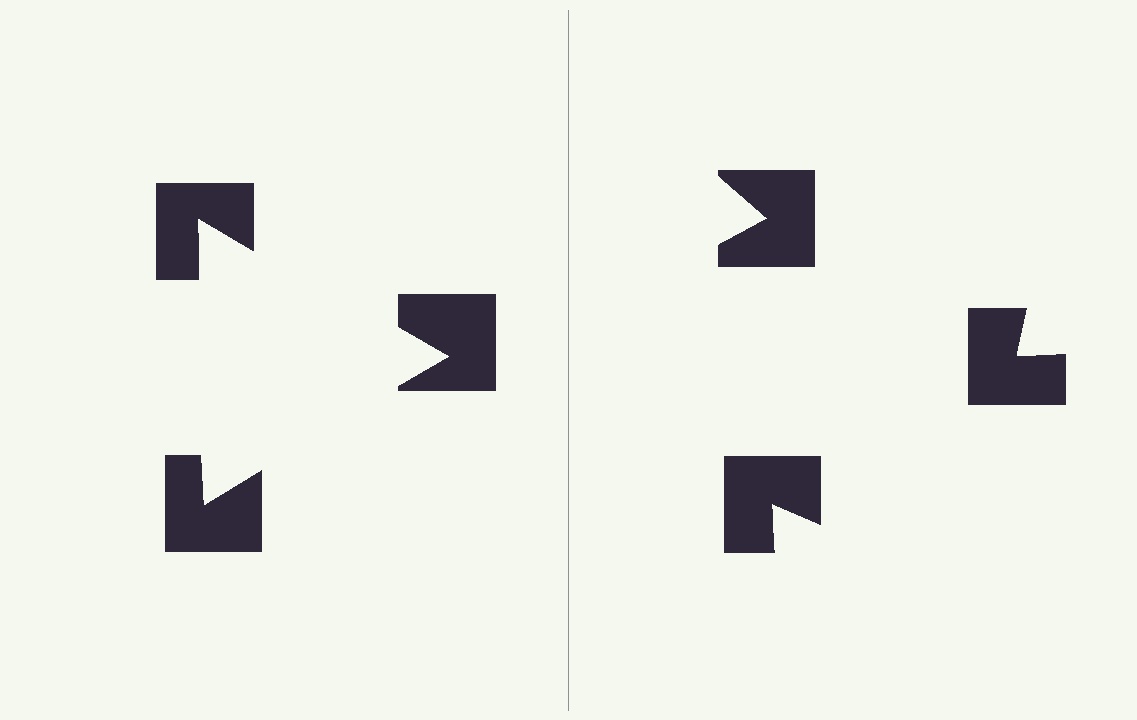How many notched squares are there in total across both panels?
6 — 3 on each side.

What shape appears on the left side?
An illusory triangle.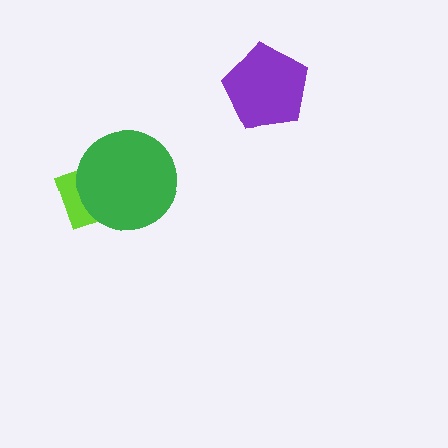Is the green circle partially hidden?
No, no other shape covers it.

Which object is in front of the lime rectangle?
The green circle is in front of the lime rectangle.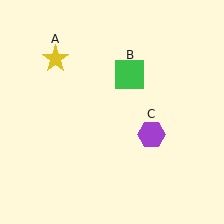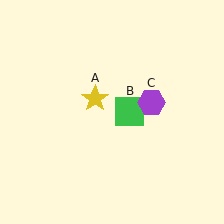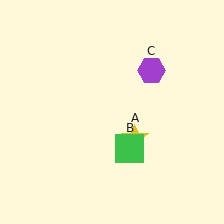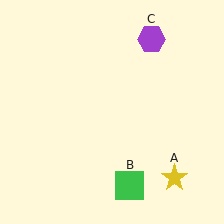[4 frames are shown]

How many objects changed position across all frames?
3 objects changed position: yellow star (object A), green square (object B), purple hexagon (object C).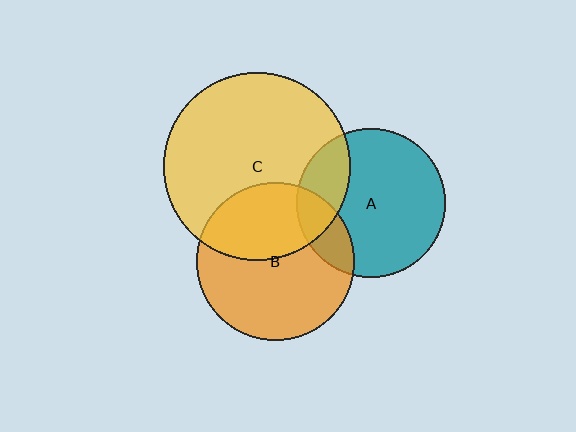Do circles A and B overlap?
Yes.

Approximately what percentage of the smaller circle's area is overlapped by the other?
Approximately 15%.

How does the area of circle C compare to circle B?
Approximately 1.4 times.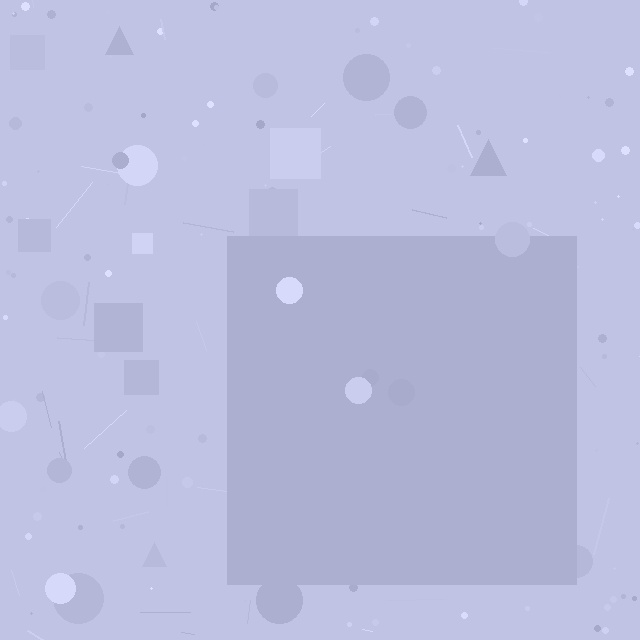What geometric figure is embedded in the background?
A square is embedded in the background.